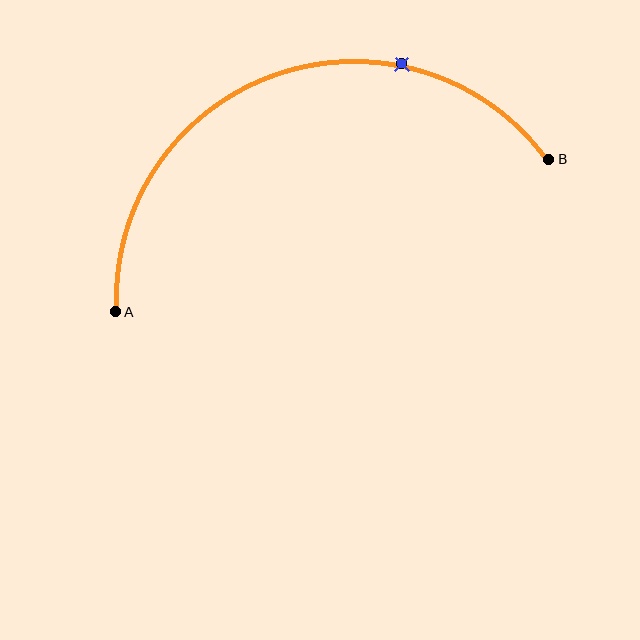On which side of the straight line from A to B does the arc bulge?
The arc bulges above the straight line connecting A and B.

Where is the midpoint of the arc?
The arc midpoint is the point on the curve farthest from the straight line joining A and B. It sits above that line.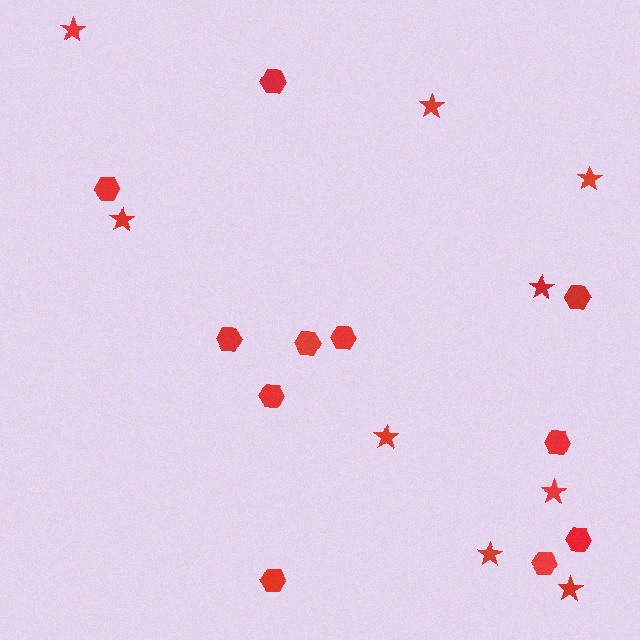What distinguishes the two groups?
There are 2 groups: one group of stars (9) and one group of hexagons (11).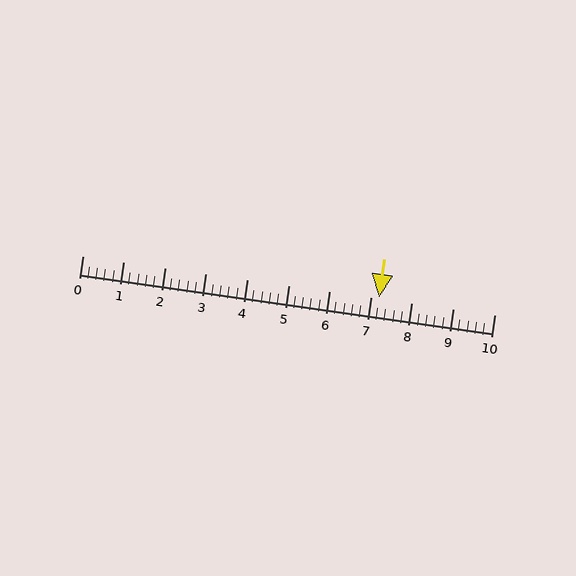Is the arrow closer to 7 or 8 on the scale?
The arrow is closer to 7.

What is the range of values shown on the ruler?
The ruler shows values from 0 to 10.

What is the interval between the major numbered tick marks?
The major tick marks are spaced 1 units apart.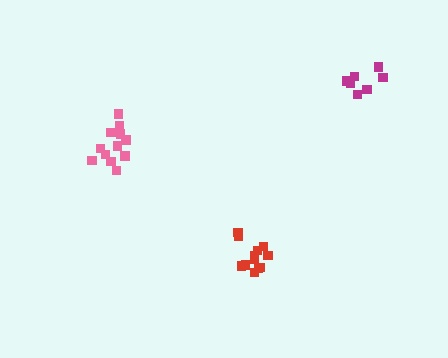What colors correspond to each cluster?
The clusters are colored: red, pink, magenta.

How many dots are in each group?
Group 1: 12 dots, Group 2: 13 dots, Group 3: 7 dots (32 total).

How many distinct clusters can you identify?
There are 3 distinct clusters.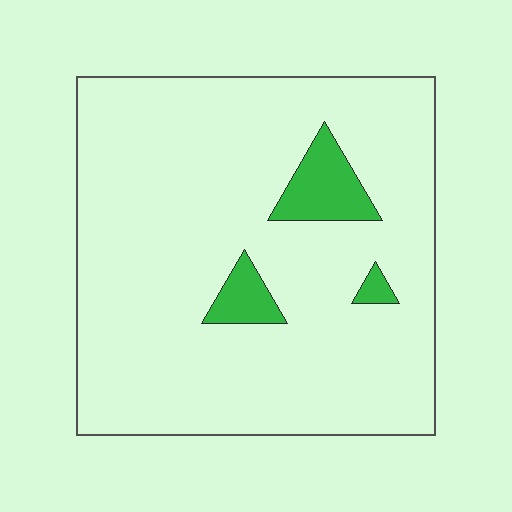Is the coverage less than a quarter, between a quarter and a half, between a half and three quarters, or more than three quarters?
Less than a quarter.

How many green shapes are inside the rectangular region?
3.